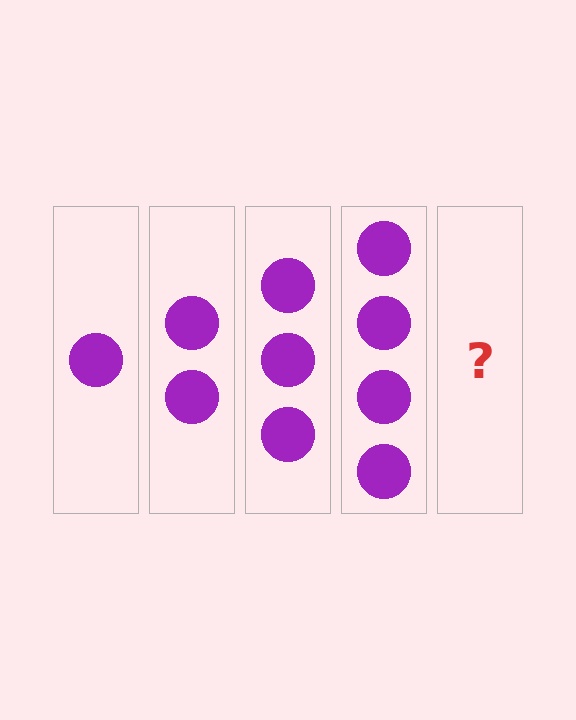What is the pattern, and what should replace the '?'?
The pattern is that each step adds one more circle. The '?' should be 5 circles.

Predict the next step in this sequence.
The next step is 5 circles.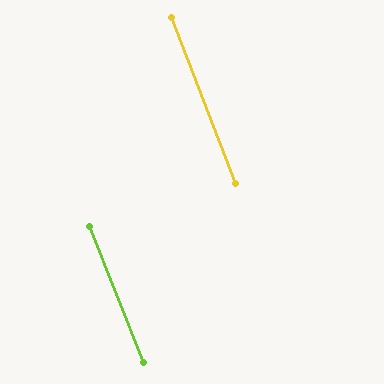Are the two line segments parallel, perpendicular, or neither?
Parallel — their directions differ by only 0.9°.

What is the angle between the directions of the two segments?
Approximately 1 degree.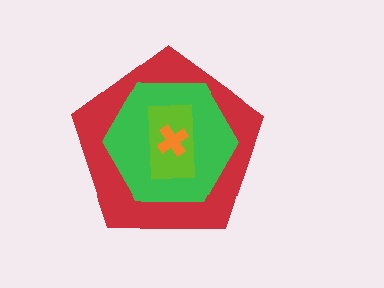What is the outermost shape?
The red pentagon.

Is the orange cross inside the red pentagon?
Yes.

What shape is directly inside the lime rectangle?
The orange cross.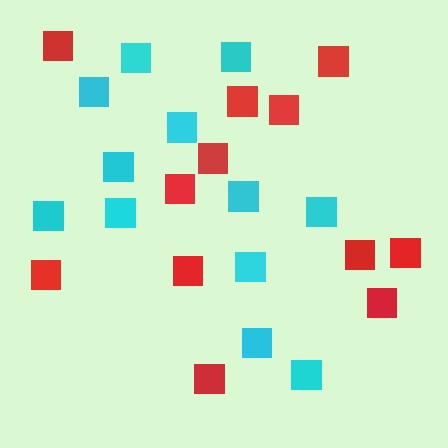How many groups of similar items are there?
There are 2 groups: one group of red squares (12) and one group of cyan squares (12).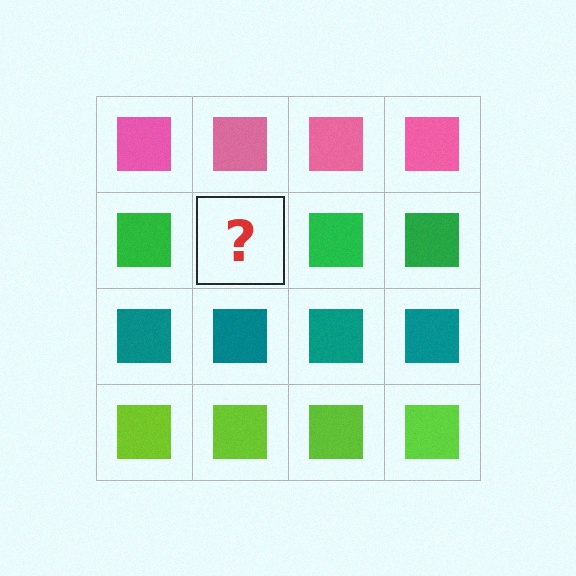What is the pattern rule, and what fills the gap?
The rule is that each row has a consistent color. The gap should be filled with a green square.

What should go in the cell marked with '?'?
The missing cell should contain a green square.